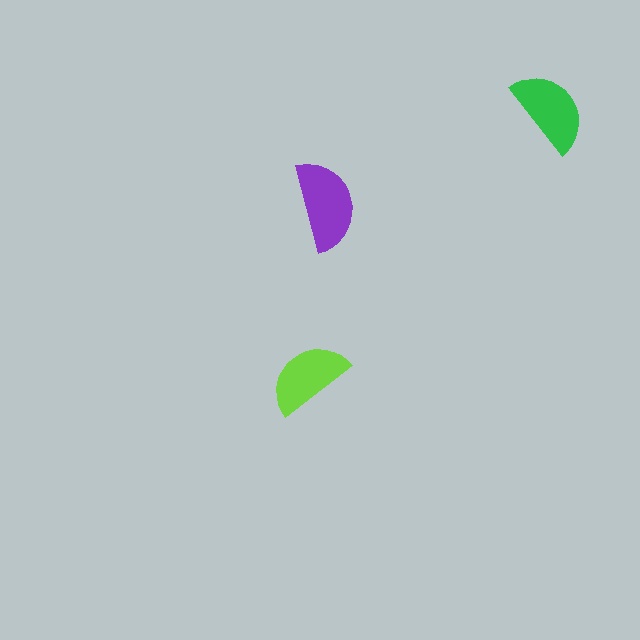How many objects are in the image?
There are 3 objects in the image.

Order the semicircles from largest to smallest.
the purple one, the green one, the lime one.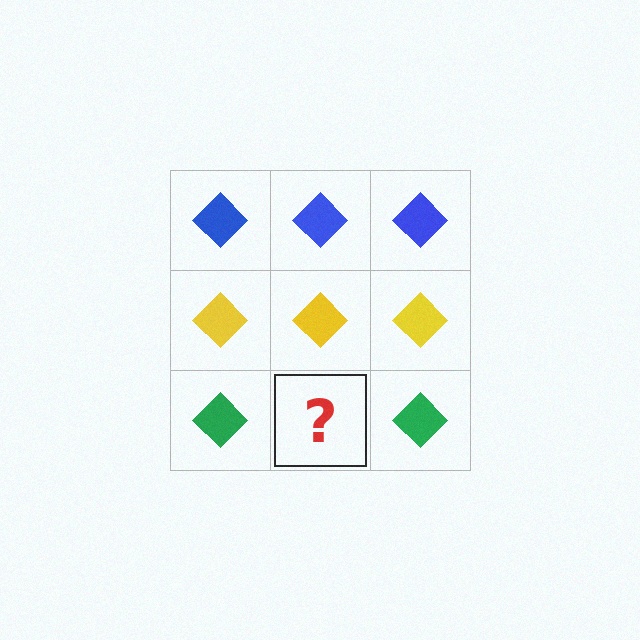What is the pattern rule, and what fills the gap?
The rule is that each row has a consistent color. The gap should be filled with a green diamond.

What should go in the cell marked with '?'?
The missing cell should contain a green diamond.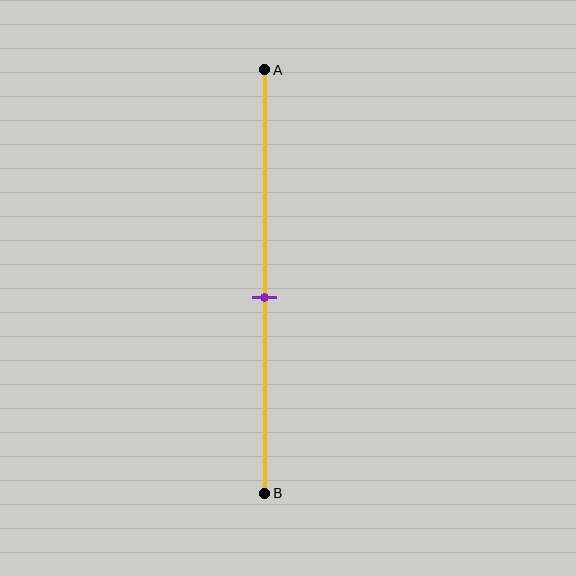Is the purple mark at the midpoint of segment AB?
No, the mark is at about 55% from A, not at the 50% midpoint.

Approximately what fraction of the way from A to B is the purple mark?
The purple mark is approximately 55% of the way from A to B.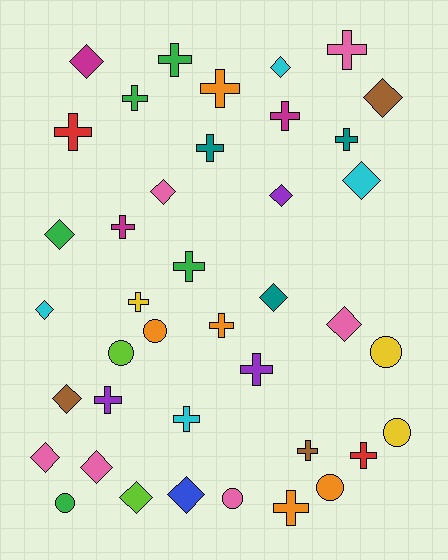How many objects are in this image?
There are 40 objects.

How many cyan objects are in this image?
There are 4 cyan objects.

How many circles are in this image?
There are 7 circles.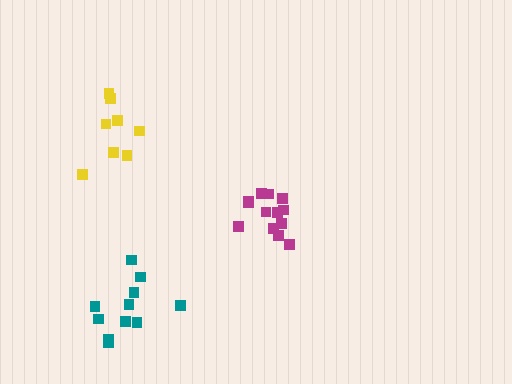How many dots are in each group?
Group 1: 8 dots, Group 2: 11 dots, Group 3: 13 dots (32 total).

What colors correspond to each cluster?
The clusters are colored: yellow, teal, magenta.